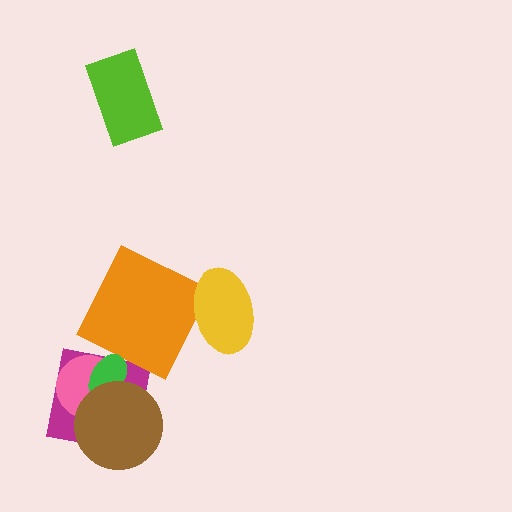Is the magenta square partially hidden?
Yes, it is partially covered by another shape.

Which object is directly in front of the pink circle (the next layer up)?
The green ellipse is directly in front of the pink circle.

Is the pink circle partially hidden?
Yes, it is partially covered by another shape.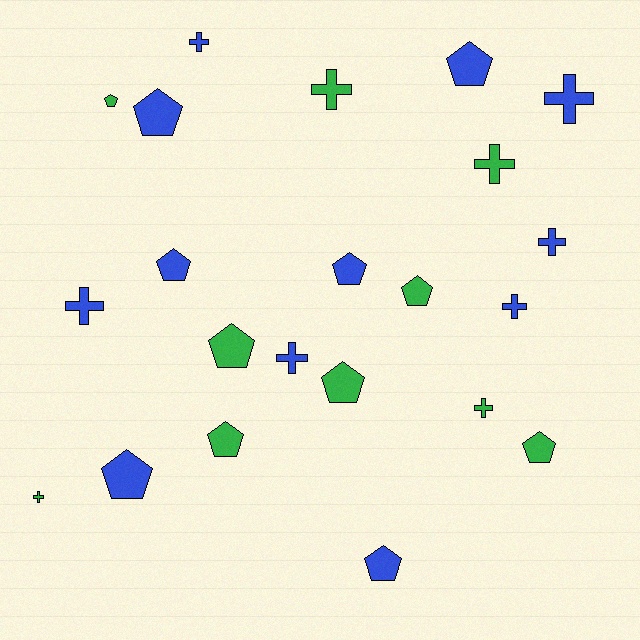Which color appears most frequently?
Blue, with 12 objects.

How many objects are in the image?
There are 22 objects.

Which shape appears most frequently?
Pentagon, with 12 objects.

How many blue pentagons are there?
There are 6 blue pentagons.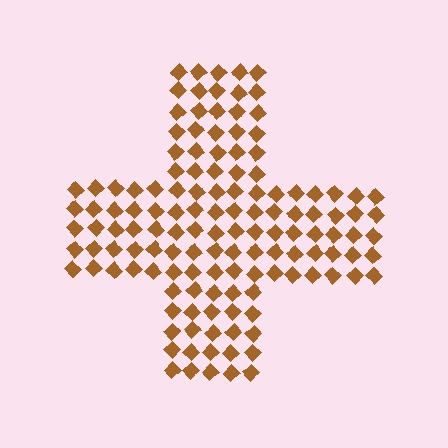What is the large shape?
The large shape is a cross.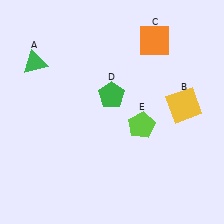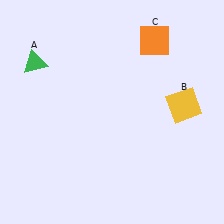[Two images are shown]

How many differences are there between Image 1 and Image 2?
There are 2 differences between the two images.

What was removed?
The lime pentagon (E), the green pentagon (D) were removed in Image 2.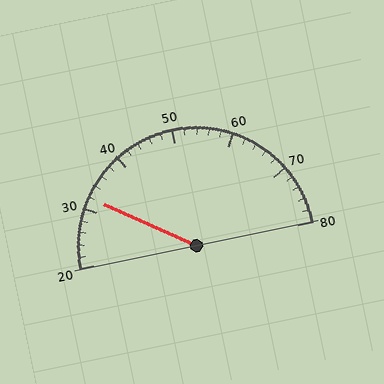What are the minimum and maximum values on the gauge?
The gauge ranges from 20 to 80.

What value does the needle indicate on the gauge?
The needle indicates approximately 32.